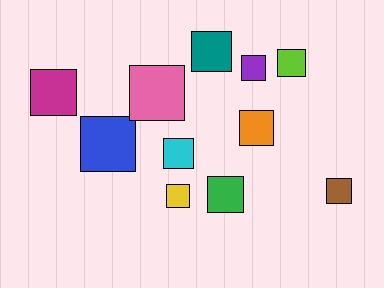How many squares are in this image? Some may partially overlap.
There are 11 squares.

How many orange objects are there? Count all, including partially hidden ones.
There is 1 orange object.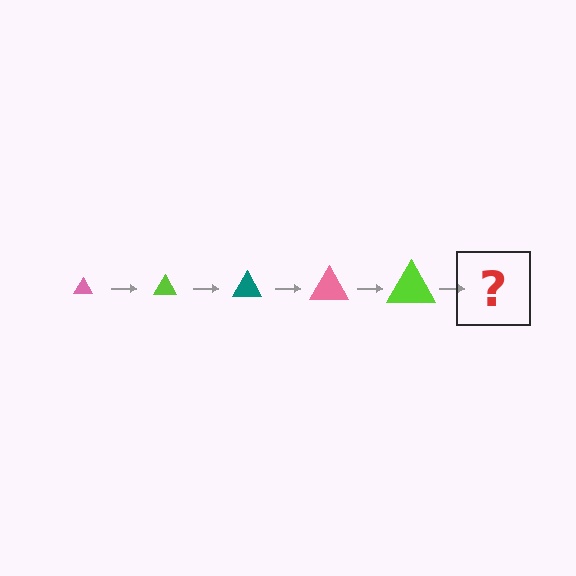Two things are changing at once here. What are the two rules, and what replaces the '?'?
The two rules are that the triangle grows larger each step and the color cycles through pink, lime, and teal. The '?' should be a teal triangle, larger than the previous one.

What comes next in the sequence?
The next element should be a teal triangle, larger than the previous one.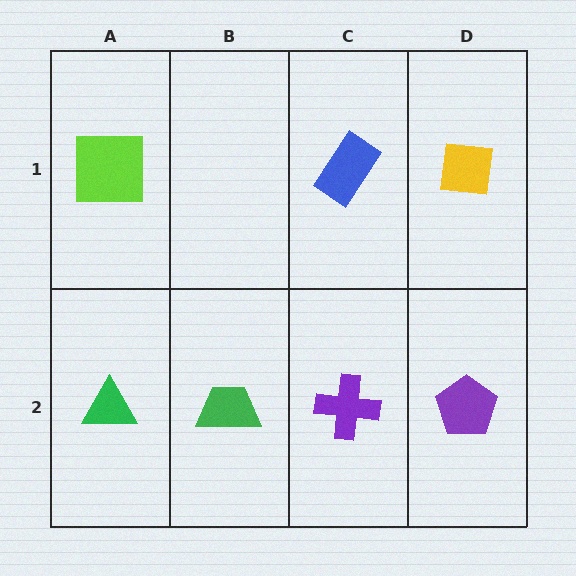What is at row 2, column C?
A purple cross.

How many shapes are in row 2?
4 shapes.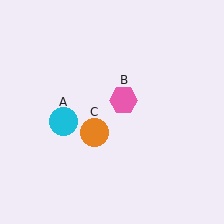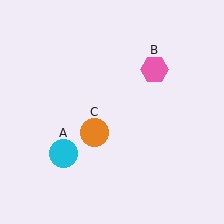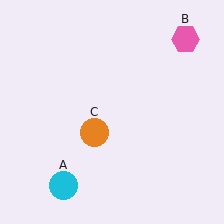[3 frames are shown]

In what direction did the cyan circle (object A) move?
The cyan circle (object A) moved down.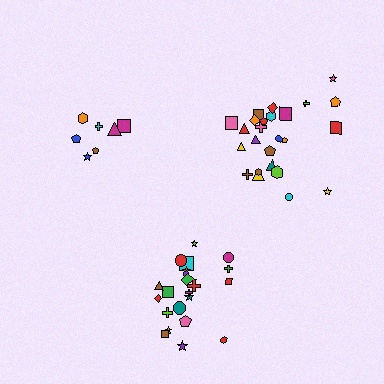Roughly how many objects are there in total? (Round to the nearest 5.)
Roughly 55 objects in total.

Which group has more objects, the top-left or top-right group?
The top-right group.